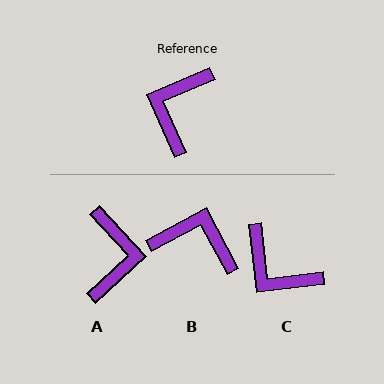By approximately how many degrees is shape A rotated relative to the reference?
Approximately 161 degrees clockwise.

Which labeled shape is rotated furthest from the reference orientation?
A, about 161 degrees away.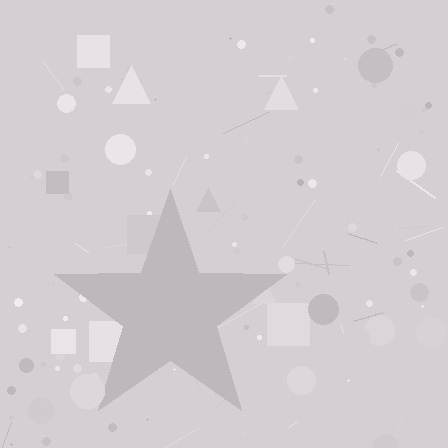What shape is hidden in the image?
A star is hidden in the image.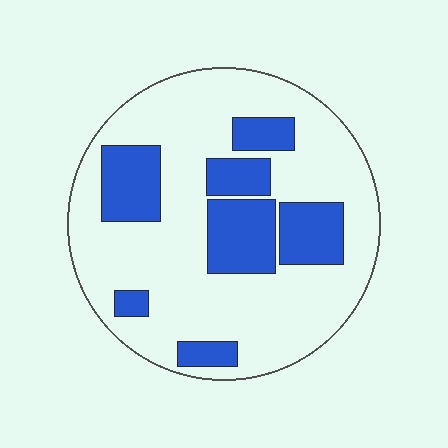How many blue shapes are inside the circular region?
7.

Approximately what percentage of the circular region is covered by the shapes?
Approximately 25%.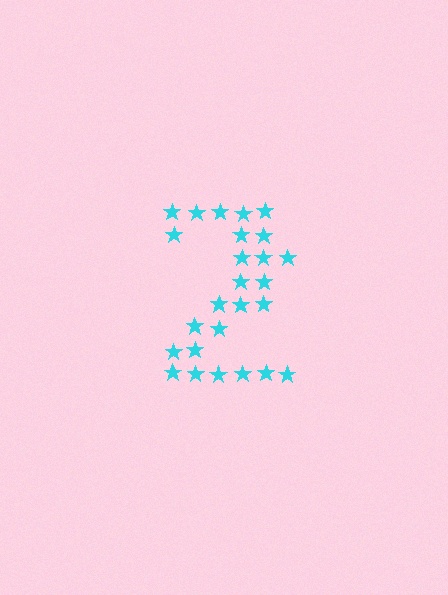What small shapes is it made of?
It is made of small stars.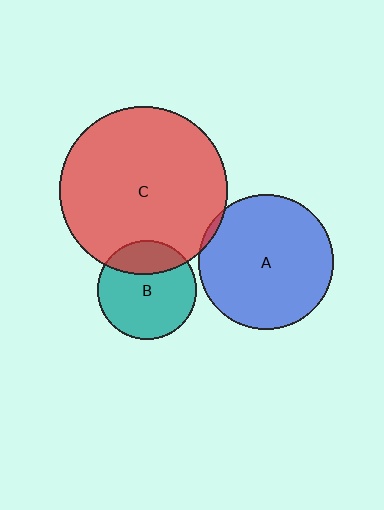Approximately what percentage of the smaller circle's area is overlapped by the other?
Approximately 25%.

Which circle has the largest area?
Circle C (red).